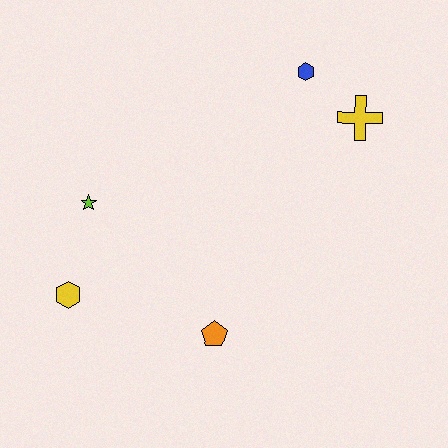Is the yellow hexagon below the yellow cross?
Yes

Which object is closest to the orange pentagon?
The yellow hexagon is closest to the orange pentagon.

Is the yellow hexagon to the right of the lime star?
No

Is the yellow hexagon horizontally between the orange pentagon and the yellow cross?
No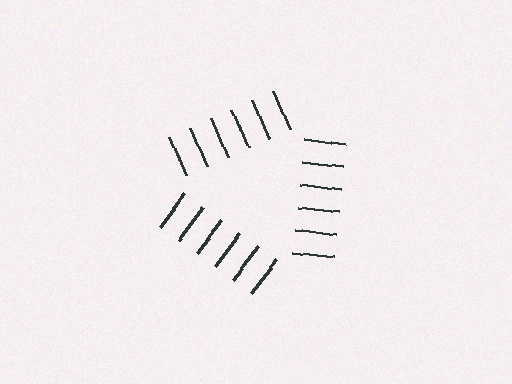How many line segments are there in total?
18 — 6 along each of the 3 edges.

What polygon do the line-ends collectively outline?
An illusory triangle — the line segments terminate on its edges but no continuous stroke is drawn.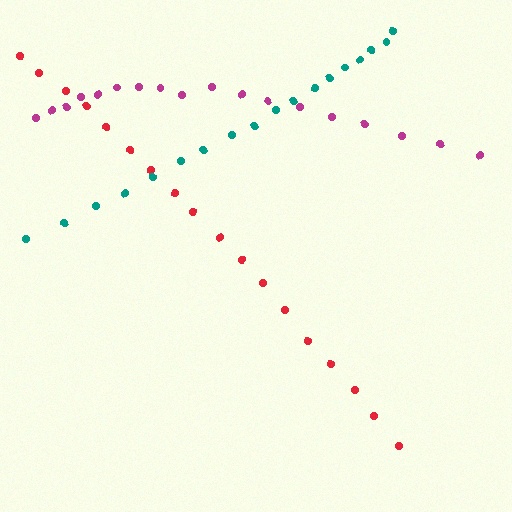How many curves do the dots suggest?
There are 3 distinct paths.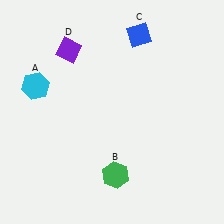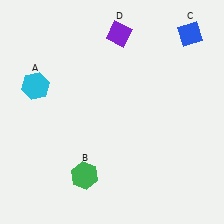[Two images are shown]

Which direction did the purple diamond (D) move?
The purple diamond (D) moved right.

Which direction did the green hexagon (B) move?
The green hexagon (B) moved left.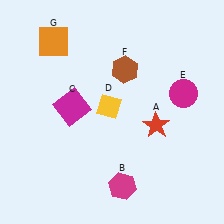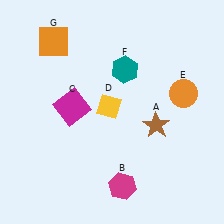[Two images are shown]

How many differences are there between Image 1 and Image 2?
There are 3 differences between the two images.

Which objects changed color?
A changed from red to brown. E changed from magenta to orange. F changed from brown to teal.